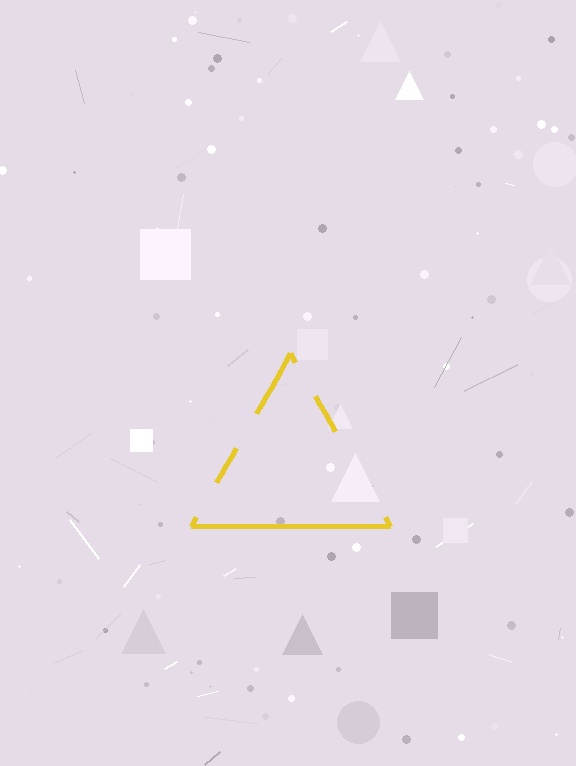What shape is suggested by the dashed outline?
The dashed outline suggests a triangle.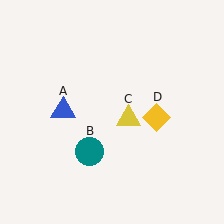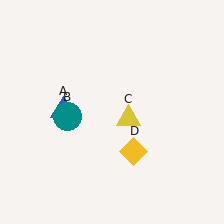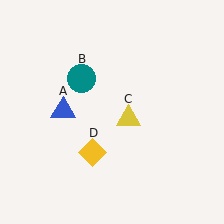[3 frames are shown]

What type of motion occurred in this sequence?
The teal circle (object B), yellow diamond (object D) rotated clockwise around the center of the scene.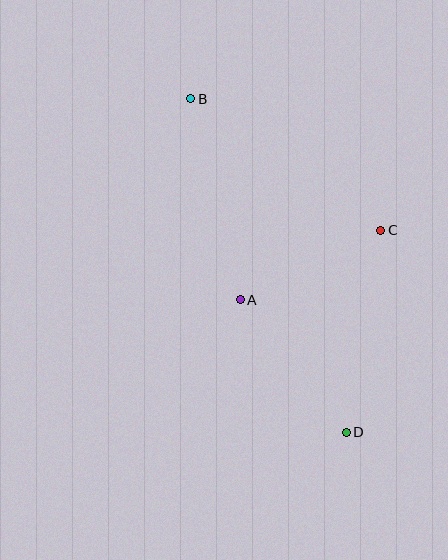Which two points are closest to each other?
Points A and C are closest to each other.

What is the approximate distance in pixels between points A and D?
The distance between A and D is approximately 170 pixels.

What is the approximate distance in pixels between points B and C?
The distance between B and C is approximately 231 pixels.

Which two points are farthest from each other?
Points B and D are farthest from each other.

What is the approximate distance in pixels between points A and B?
The distance between A and B is approximately 207 pixels.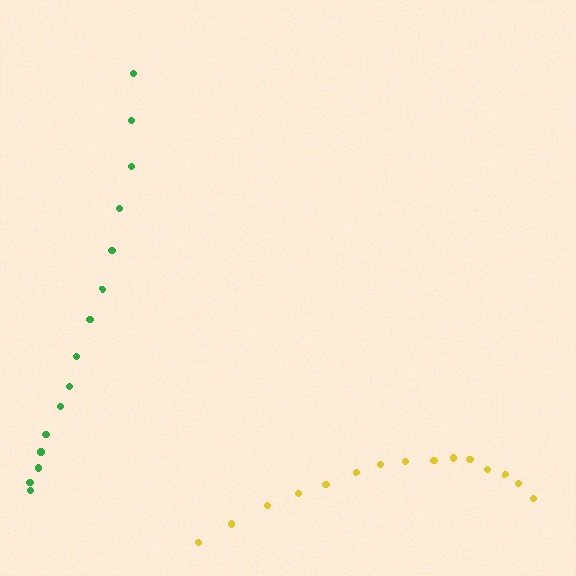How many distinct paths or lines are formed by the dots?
There are 2 distinct paths.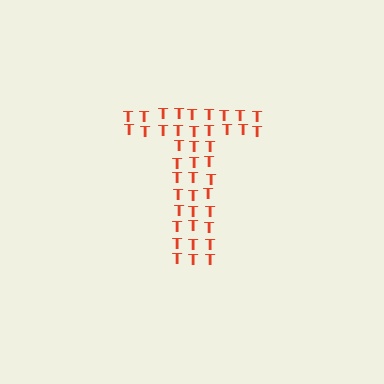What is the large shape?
The large shape is the letter T.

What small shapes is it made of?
It is made of small letter T's.